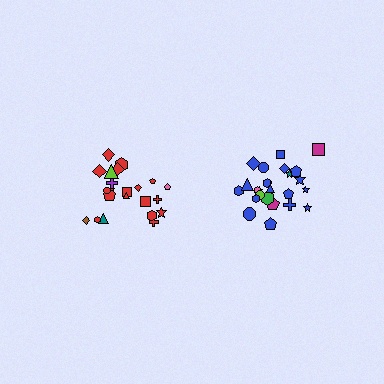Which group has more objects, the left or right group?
The right group.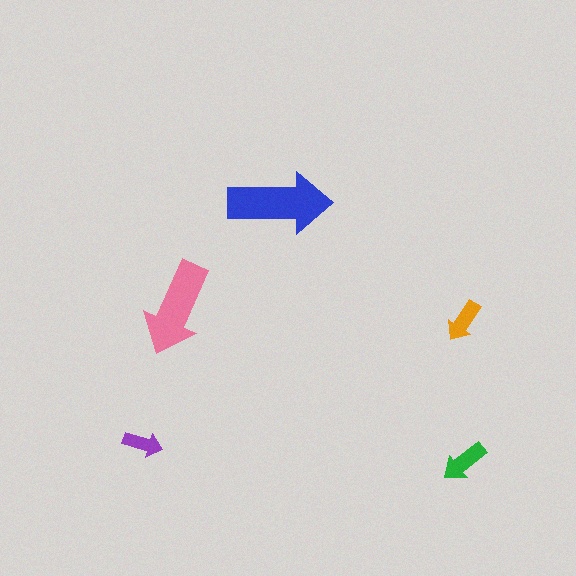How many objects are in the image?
There are 5 objects in the image.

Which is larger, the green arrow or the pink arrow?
The pink one.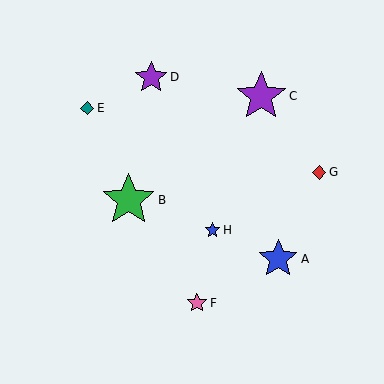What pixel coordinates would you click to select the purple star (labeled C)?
Click at (261, 96) to select the purple star C.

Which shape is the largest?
The green star (labeled B) is the largest.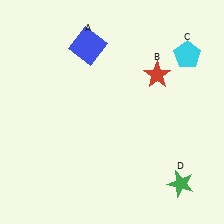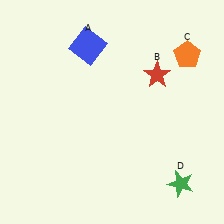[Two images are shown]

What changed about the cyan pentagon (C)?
In Image 1, C is cyan. In Image 2, it changed to orange.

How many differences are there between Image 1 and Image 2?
There is 1 difference between the two images.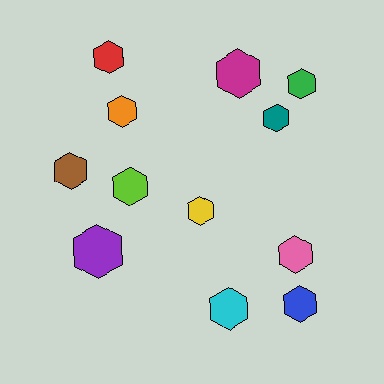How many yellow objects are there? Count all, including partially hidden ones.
There is 1 yellow object.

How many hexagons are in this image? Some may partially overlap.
There are 12 hexagons.